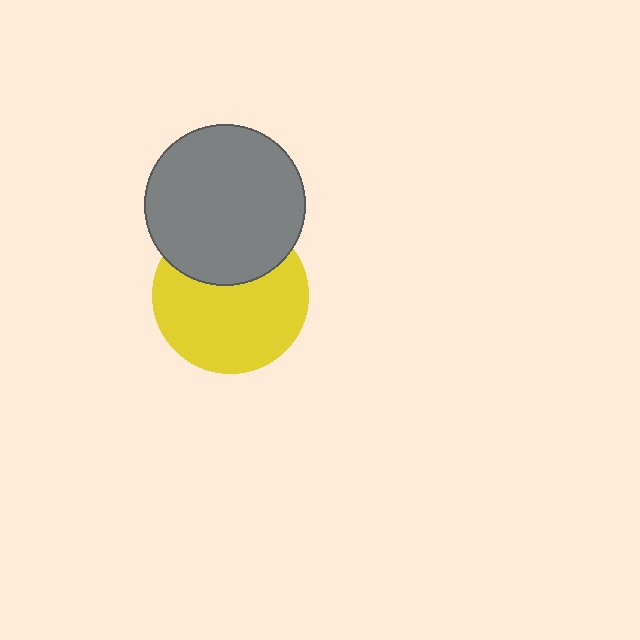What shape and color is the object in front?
The object in front is a gray circle.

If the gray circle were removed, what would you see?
You would see the complete yellow circle.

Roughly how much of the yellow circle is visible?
Most of it is visible (roughly 67%).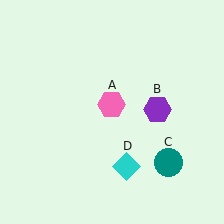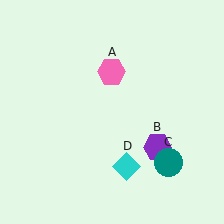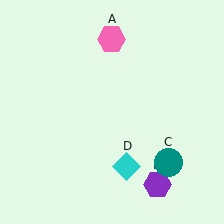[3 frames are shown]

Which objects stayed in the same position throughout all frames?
Teal circle (object C) and cyan diamond (object D) remained stationary.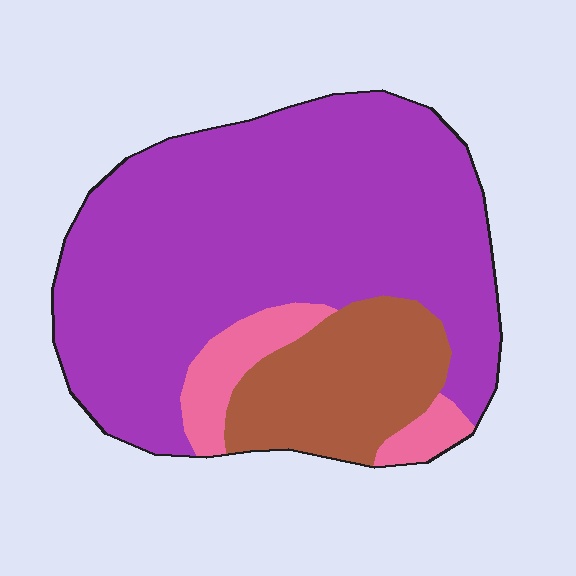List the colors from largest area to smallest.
From largest to smallest: purple, brown, pink.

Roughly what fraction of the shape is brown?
Brown takes up about one fifth (1/5) of the shape.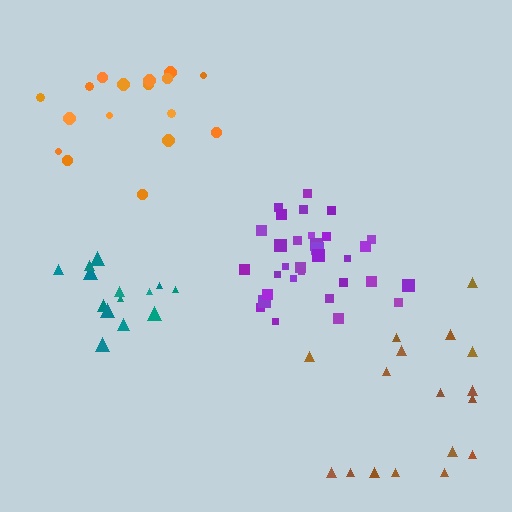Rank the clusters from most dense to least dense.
purple, teal, orange, brown.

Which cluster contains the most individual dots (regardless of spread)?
Purple (33).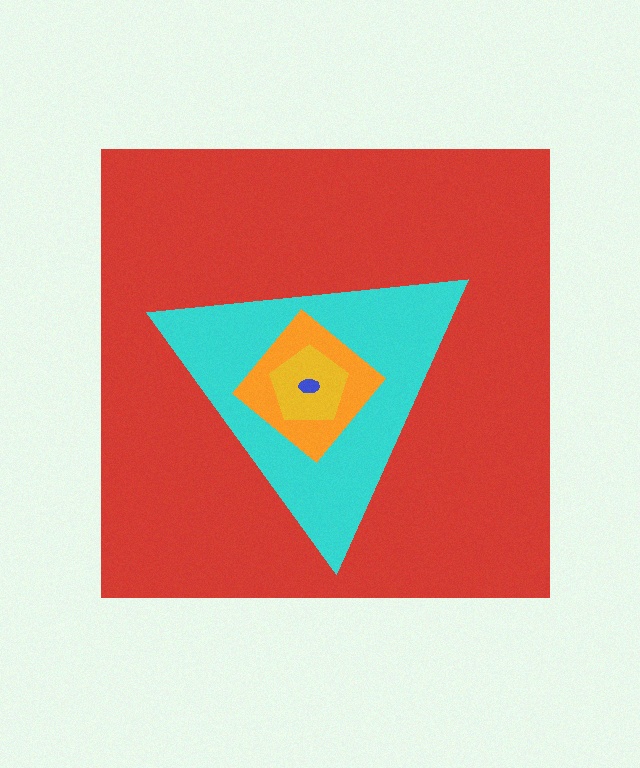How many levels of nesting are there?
5.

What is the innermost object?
The blue ellipse.